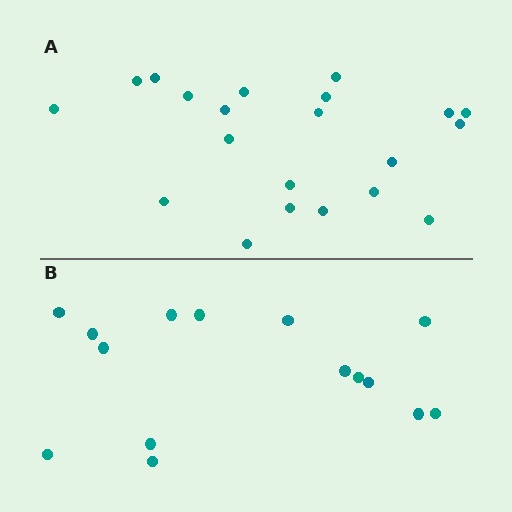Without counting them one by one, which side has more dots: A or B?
Region A (the top region) has more dots.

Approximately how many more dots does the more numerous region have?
Region A has about 6 more dots than region B.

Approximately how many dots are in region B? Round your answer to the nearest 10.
About 20 dots. (The exact count is 15, which rounds to 20.)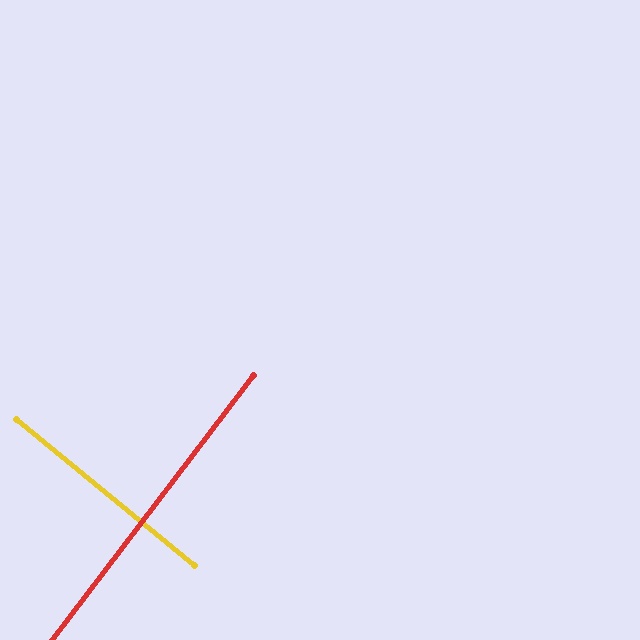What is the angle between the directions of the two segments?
Approximately 88 degrees.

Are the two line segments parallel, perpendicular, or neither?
Perpendicular — they meet at approximately 88°.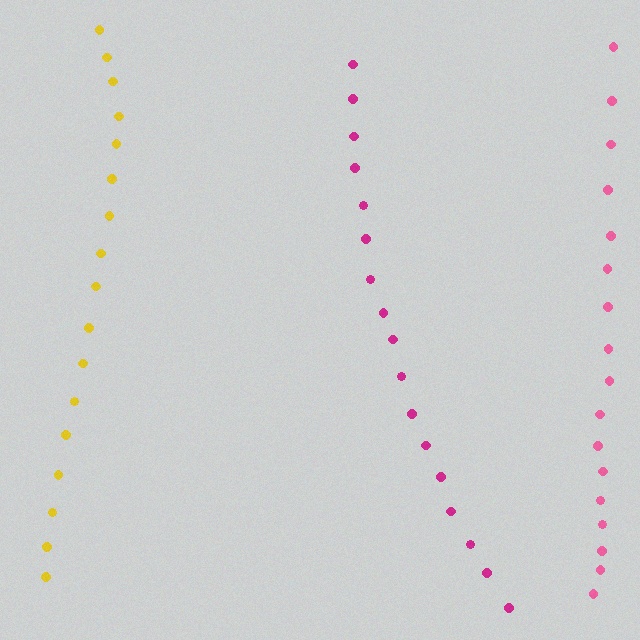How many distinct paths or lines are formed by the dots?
There are 3 distinct paths.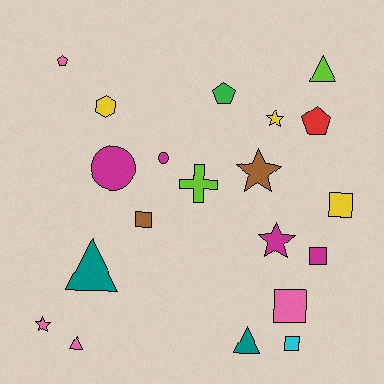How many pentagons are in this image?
There are 3 pentagons.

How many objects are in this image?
There are 20 objects.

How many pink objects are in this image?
There are 4 pink objects.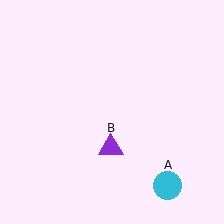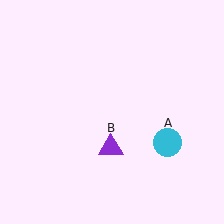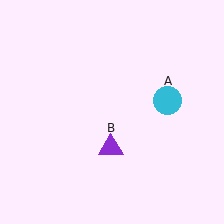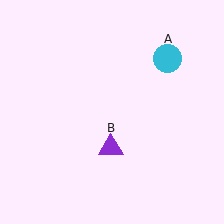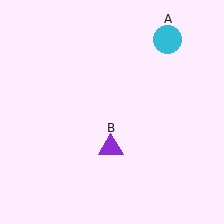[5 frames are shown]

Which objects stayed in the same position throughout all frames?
Purple triangle (object B) remained stationary.